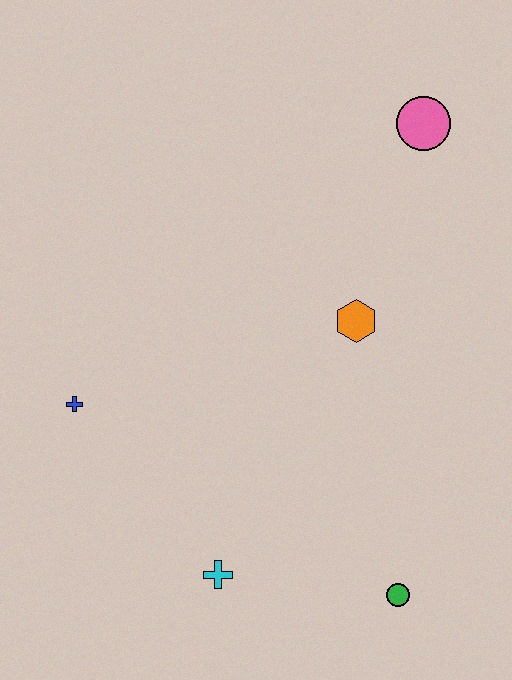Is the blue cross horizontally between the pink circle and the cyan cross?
No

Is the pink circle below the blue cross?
No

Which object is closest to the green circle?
The cyan cross is closest to the green circle.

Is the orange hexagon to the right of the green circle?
No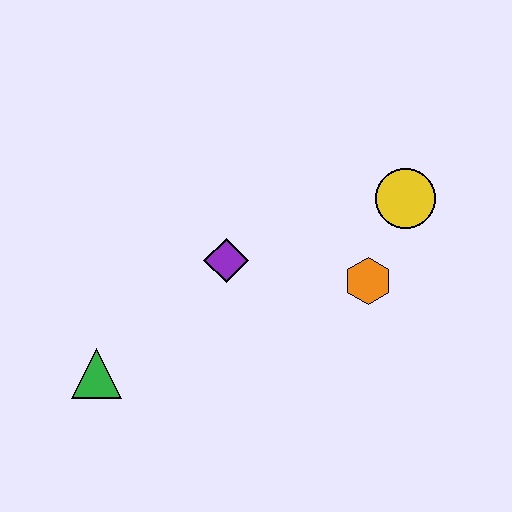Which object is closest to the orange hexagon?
The yellow circle is closest to the orange hexagon.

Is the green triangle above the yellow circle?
No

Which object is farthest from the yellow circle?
The green triangle is farthest from the yellow circle.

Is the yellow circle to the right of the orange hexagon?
Yes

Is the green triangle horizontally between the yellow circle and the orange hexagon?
No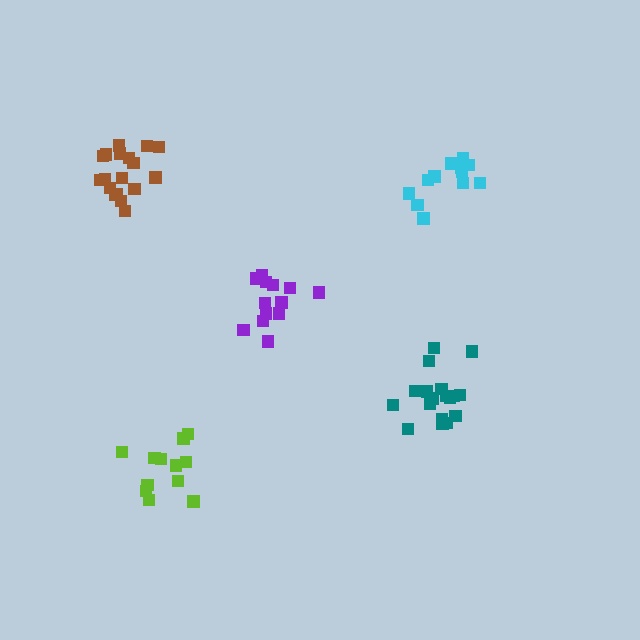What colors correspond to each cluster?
The clusters are colored: lime, purple, teal, brown, cyan.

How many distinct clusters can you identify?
There are 5 distinct clusters.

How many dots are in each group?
Group 1: 12 dots, Group 2: 13 dots, Group 3: 18 dots, Group 4: 18 dots, Group 5: 12 dots (73 total).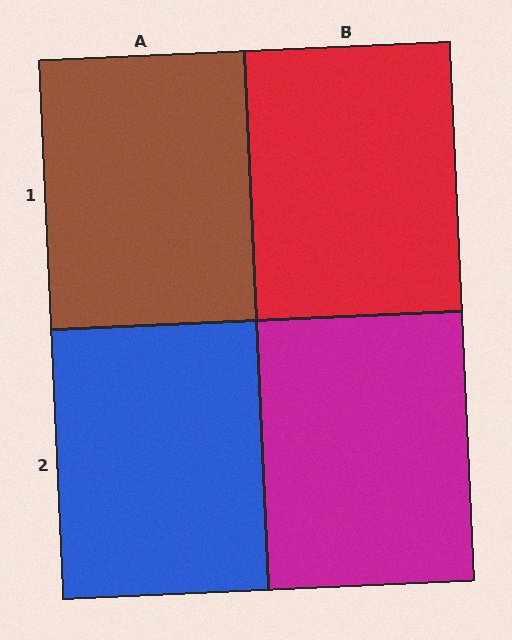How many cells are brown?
1 cell is brown.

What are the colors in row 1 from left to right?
Brown, red.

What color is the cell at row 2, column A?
Blue.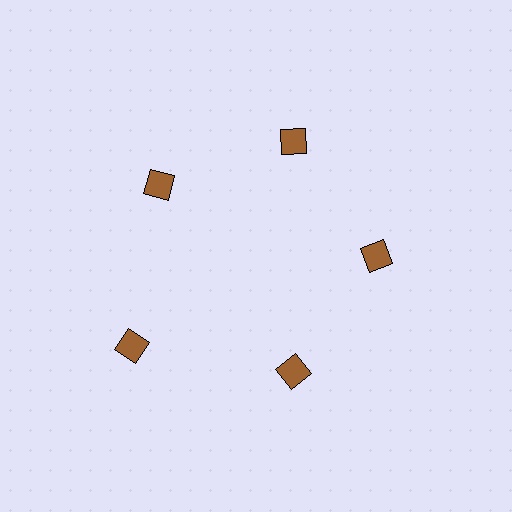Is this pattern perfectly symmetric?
No. The 5 brown diamonds are arranged in a ring, but one element near the 8 o'clock position is pushed outward from the center, breaking the 5-fold rotational symmetry.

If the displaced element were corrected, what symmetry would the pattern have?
It would have 5-fold rotational symmetry — the pattern would map onto itself every 72 degrees.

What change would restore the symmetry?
The symmetry would be restored by moving it inward, back onto the ring so that all 5 diamonds sit at equal angles and equal distance from the center.